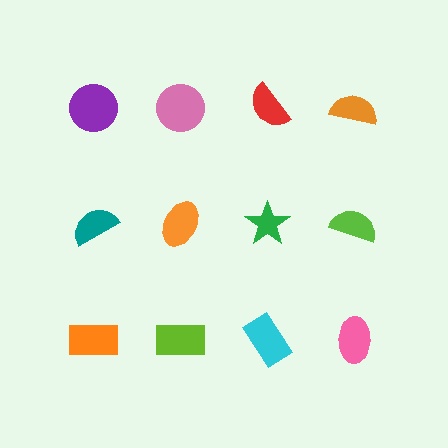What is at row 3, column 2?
A lime rectangle.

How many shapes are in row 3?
4 shapes.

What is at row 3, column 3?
A cyan rectangle.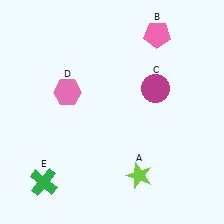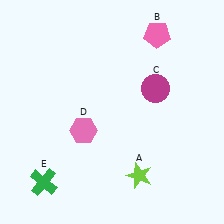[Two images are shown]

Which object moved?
The pink hexagon (D) moved down.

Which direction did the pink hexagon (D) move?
The pink hexagon (D) moved down.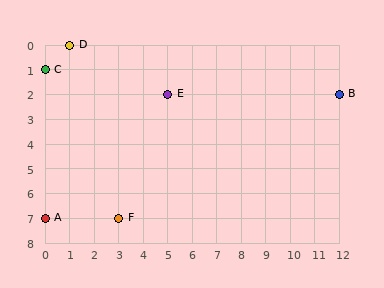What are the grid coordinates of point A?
Point A is at grid coordinates (0, 7).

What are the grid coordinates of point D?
Point D is at grid coordinates (1, 0).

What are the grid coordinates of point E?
Point E is at grid coordinates (5, 2).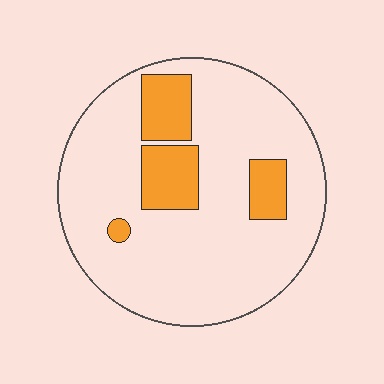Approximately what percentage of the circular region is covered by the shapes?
Approximately 15%.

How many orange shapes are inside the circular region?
4.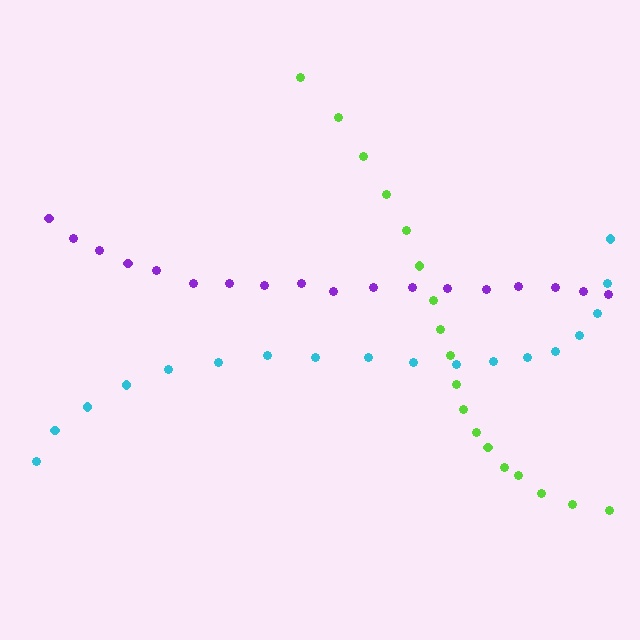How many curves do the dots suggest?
There are 3 distinct paths.